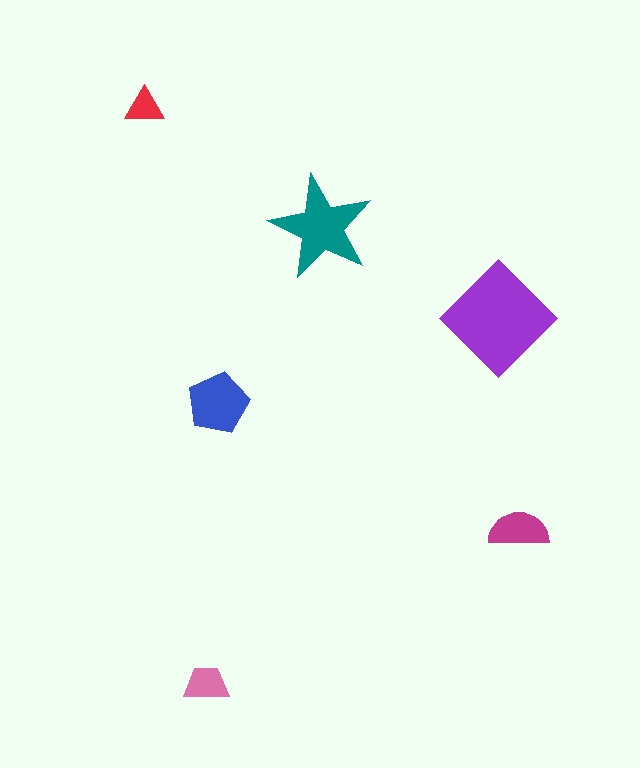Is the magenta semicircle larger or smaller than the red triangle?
Larger.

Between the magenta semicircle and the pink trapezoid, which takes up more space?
The magenta semicircle.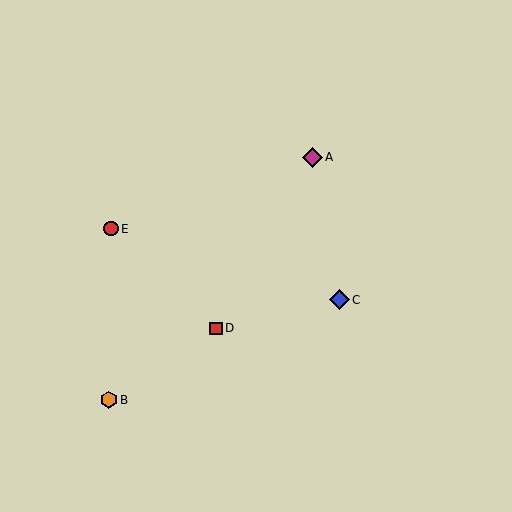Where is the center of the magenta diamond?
The center of the magenta diamond is at (312, 157).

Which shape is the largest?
The blue diamond (labeled C) is the largest.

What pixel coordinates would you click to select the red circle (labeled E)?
Click at (111, 229) to select the red circle E.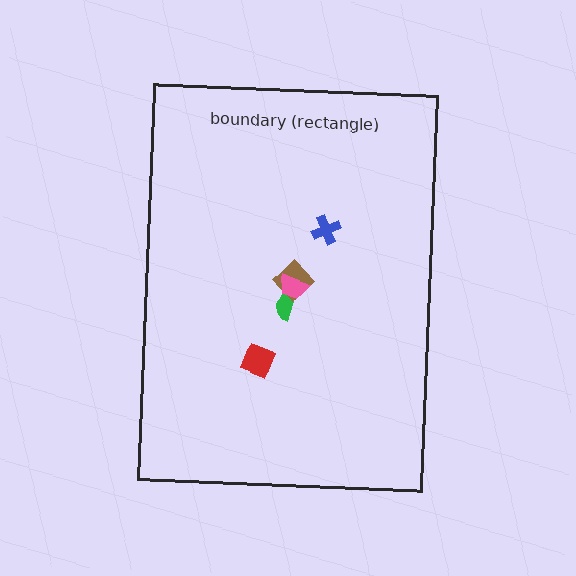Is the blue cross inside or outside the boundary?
Inside.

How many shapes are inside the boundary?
5 inside, 0 outside.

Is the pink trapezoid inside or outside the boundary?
Inside.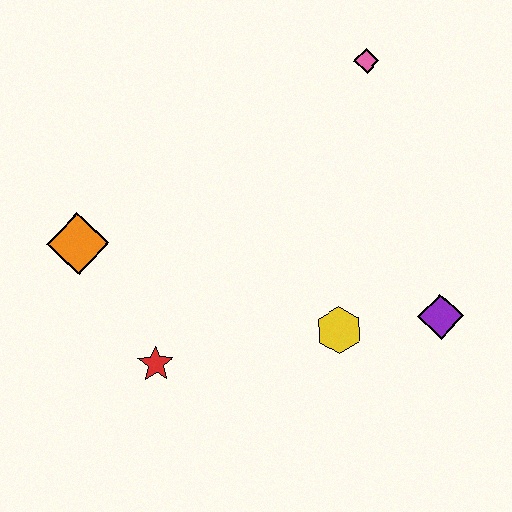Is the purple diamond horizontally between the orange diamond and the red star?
No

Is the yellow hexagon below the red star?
No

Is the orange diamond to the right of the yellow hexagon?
No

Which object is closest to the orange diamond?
The red star is closest to the orange diamond.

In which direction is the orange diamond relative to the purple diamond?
The orange diamond is to the left of the purple diamond.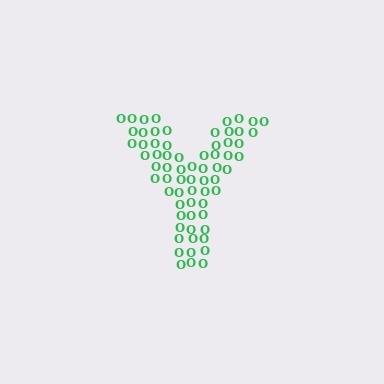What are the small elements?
The small elements are letter O's.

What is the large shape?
The large shape is the letter Y.